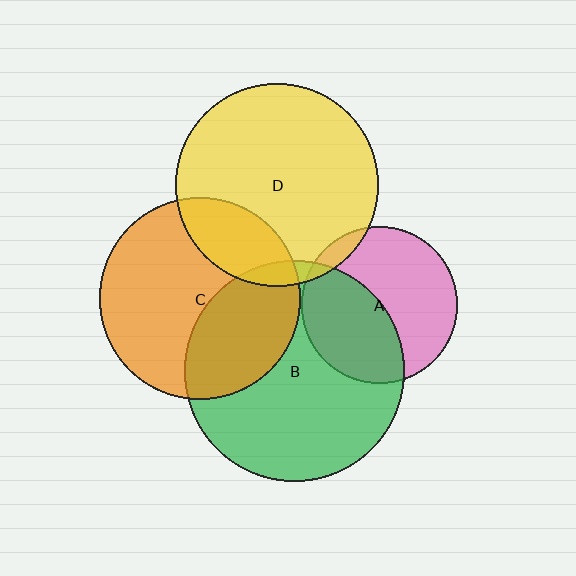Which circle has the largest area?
Circle B (green).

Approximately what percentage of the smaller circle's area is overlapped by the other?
Approximately 35%.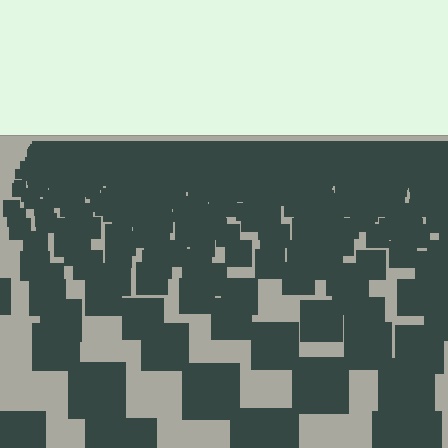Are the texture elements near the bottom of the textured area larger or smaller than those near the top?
Larger. Near the bottom, elements are closer to the viewer and appear at a bigger on-screen size.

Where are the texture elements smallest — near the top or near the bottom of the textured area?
Near the top.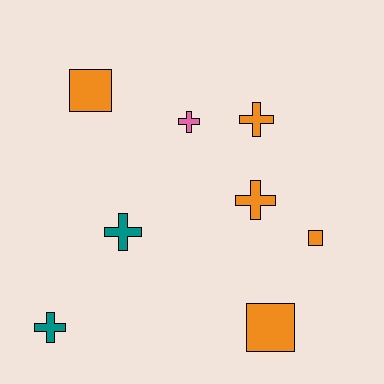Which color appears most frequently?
Orange, with 5 objects.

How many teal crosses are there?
There are 2 teal crosses.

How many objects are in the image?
There are 8 objects.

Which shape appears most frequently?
Cross, with 5 objects.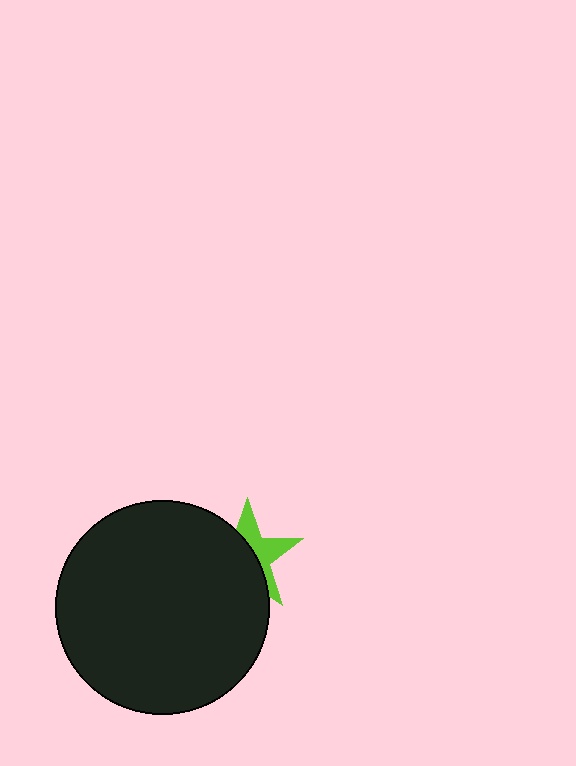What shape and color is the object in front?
The object in front is a black circle.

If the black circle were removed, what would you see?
You would see the complete lime star.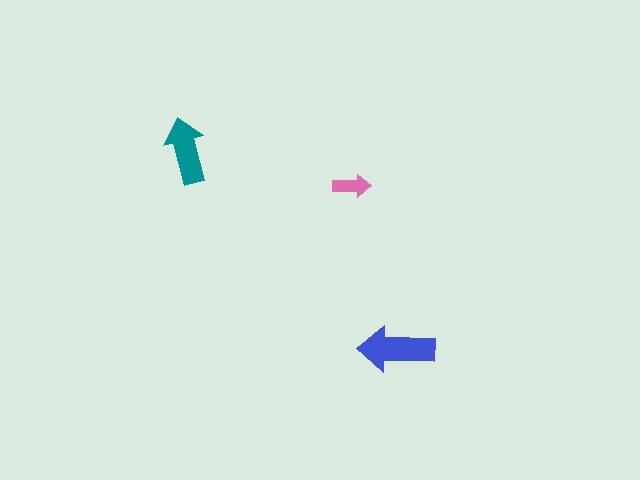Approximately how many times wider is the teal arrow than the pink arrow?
About 1.5 times wider.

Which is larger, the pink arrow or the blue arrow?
The blue one.